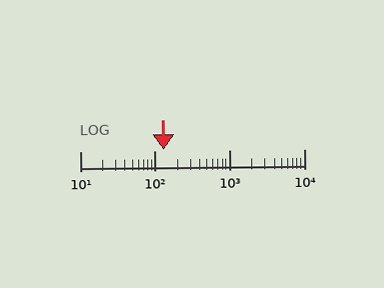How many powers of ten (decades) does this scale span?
The scale spans 3 decades, from 10 to 10000.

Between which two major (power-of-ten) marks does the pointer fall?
The pointer is between 100 and 1000.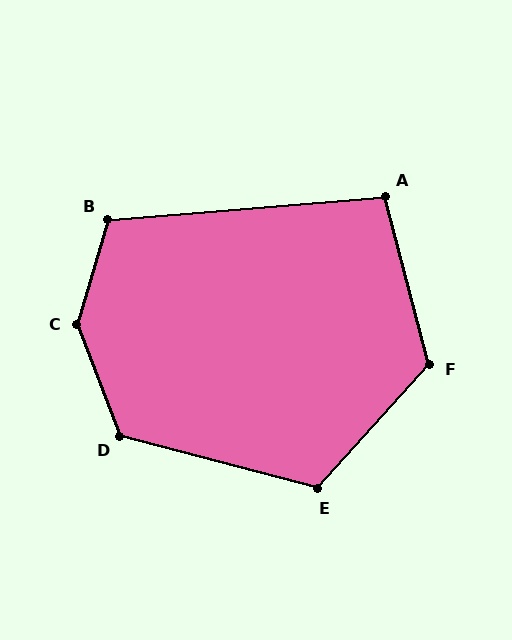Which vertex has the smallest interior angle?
A, at approximately 100 degrees.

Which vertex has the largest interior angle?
C, at approximately 143 degrees.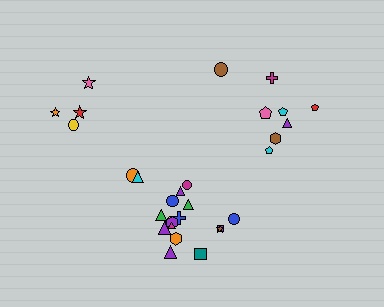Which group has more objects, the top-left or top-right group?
The top-right group.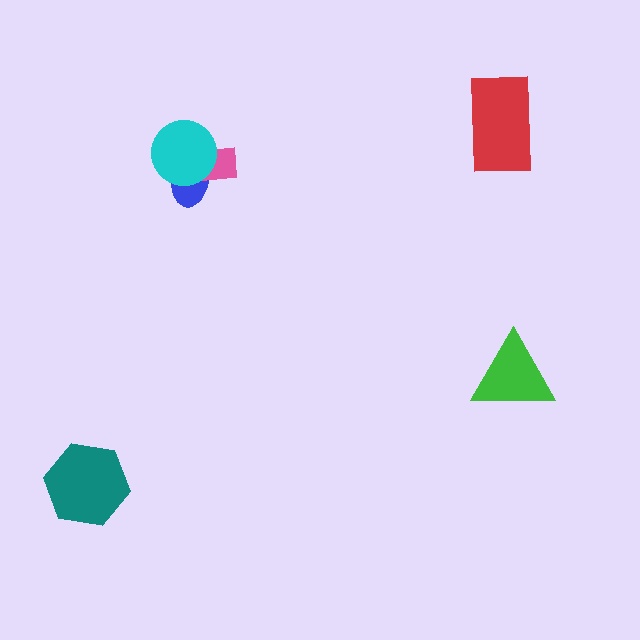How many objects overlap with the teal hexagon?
0 objects overlap with the teal hexagon.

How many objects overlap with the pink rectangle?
2 objects overlap with the pink rectangle.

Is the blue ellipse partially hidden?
Yes, it is partially covered by another shape.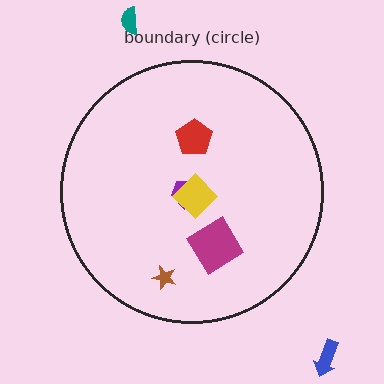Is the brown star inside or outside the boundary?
Inside.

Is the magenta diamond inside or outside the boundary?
Inside.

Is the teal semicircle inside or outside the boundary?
Outside.